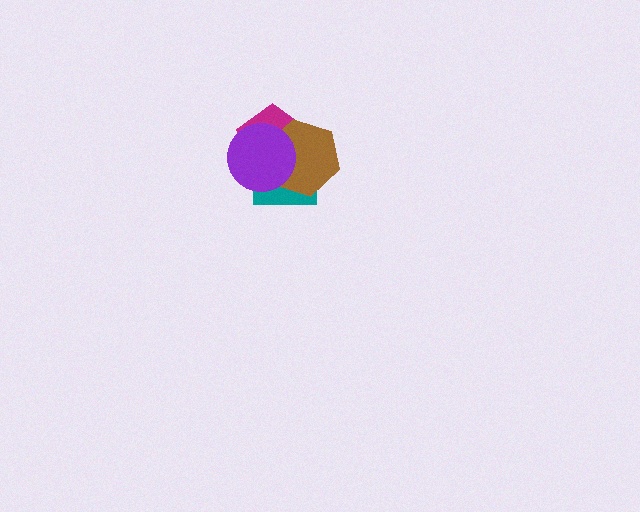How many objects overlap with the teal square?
3 objects overlap with the teal square.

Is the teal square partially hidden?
Yes, it is partially covered by another shape.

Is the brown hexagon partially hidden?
Yes, it is partially covered by another shape.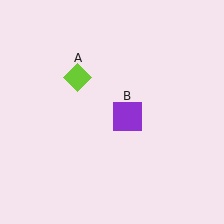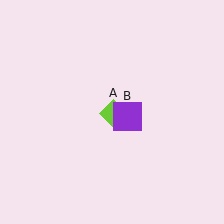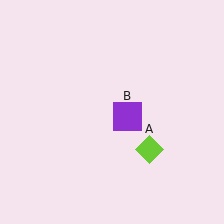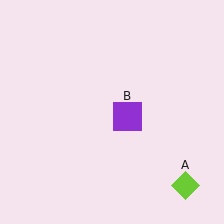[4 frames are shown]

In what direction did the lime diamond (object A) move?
The lime diamond (object A) moved down and to the right.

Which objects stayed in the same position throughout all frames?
Purple square (object B) remained stationary.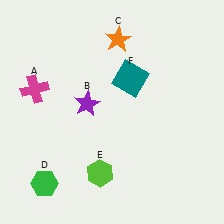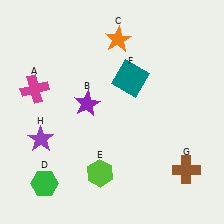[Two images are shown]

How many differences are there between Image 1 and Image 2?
There are 2 differences between the two images.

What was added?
A brown cross (G), a purple star (H) were added in Image 2.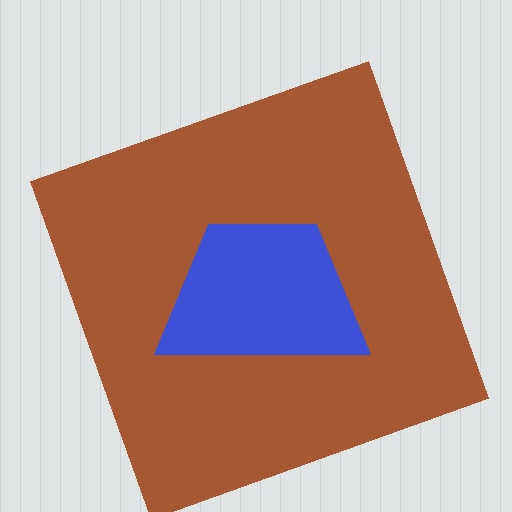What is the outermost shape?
The brown square.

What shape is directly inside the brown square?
The blue trapezoid.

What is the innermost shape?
The blue trapezoid.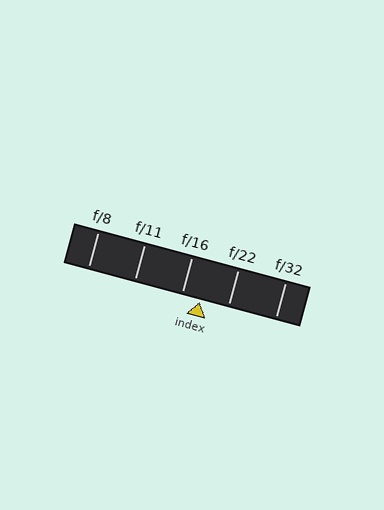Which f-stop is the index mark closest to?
The index mark is closest to f/16.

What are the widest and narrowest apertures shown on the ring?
The widest aperture shown is f/8 and the narrowest is f/32.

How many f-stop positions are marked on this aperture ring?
There are 5 f-stop positions marked.